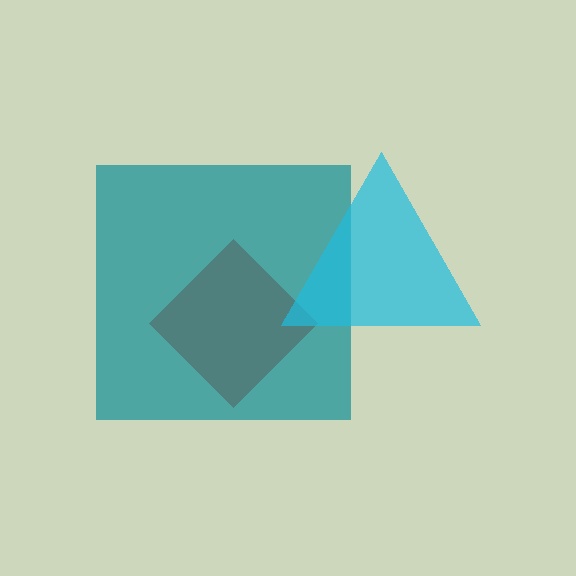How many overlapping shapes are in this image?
There are 3 overlapping shapes in the image.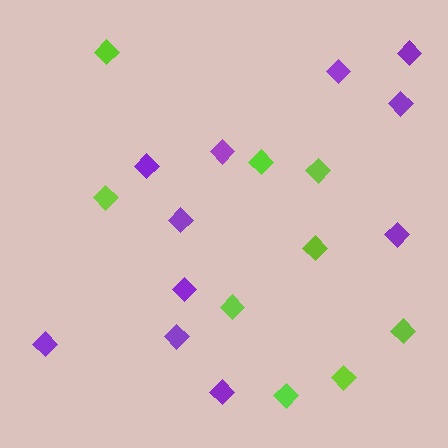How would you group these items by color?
There are 2 groups: one group of purple diamonds (11) and one group of lime diamonds (9).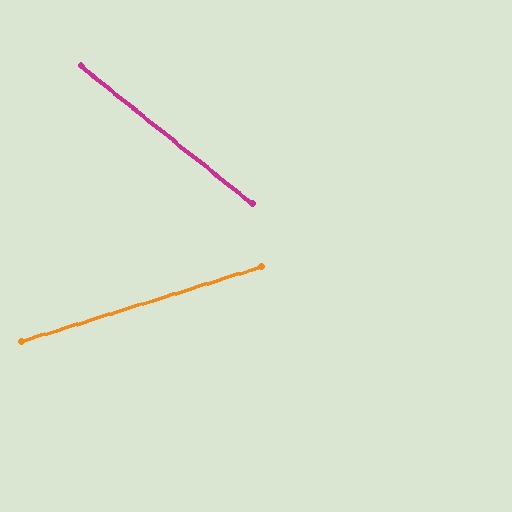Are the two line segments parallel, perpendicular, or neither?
Neither parallel nor perpendicular — they differ by about 56°.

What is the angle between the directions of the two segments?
Approximately 56 degrees.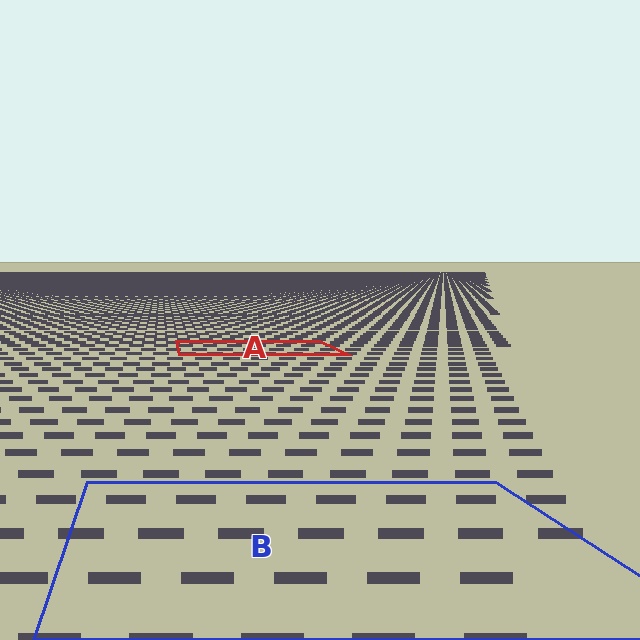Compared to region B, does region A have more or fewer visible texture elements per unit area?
Region A has more texture elements per unit area — they are packed more densely because it is farther away.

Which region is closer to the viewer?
Region B is closer. The texture elements there are larger and more spread out.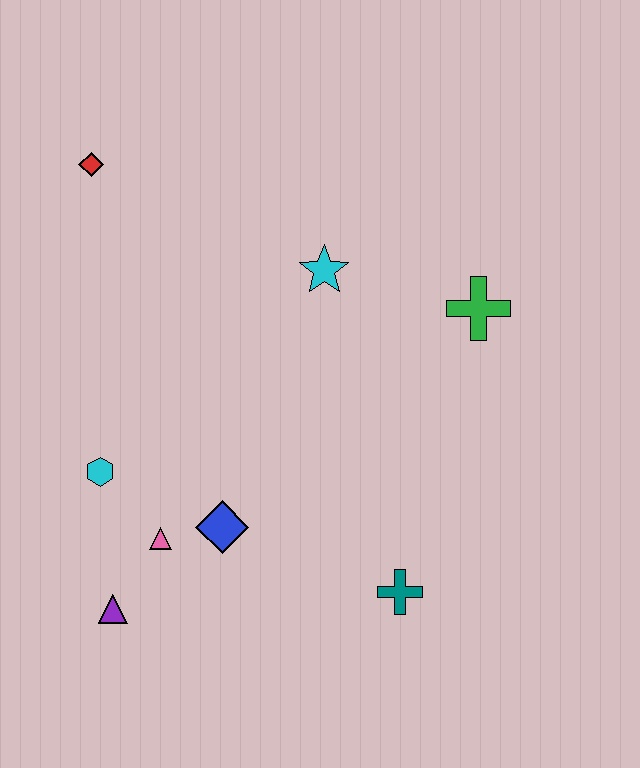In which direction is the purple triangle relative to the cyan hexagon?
The purple triangle is below the cyan hexagon.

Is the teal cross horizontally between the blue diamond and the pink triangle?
No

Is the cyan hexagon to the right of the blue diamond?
No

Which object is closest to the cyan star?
The green cross is closest to the cyan star.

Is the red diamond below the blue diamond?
No